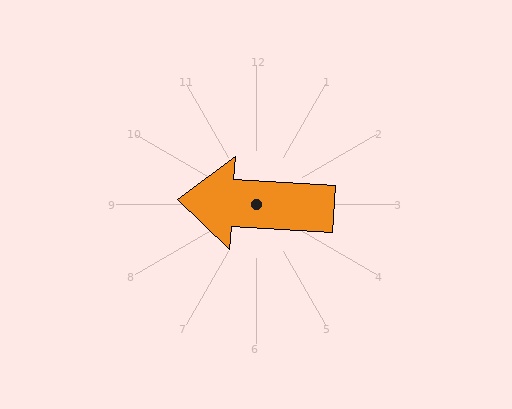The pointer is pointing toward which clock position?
Roughly 9 o'clock.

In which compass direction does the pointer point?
West.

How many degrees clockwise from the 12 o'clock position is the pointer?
Approximately 273 degrees.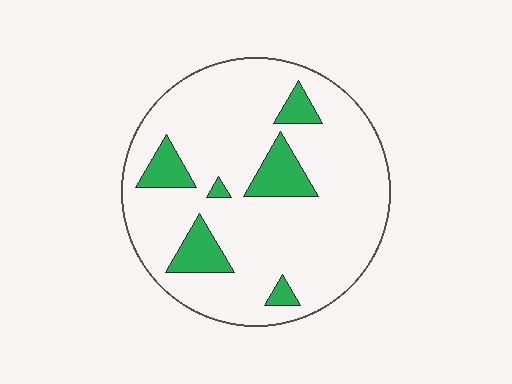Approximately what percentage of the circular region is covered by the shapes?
Approximately 15%.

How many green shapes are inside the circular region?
6.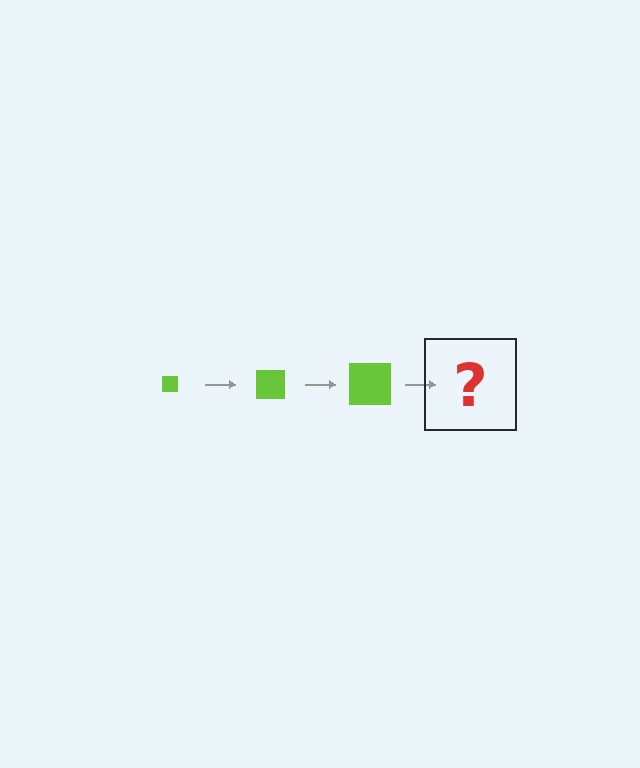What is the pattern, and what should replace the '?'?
The pattern is that the square gets progressively larger each step. The '?' should be a lime square, larger than the previous one.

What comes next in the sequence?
The next element should be a lime square, larger than the previous one.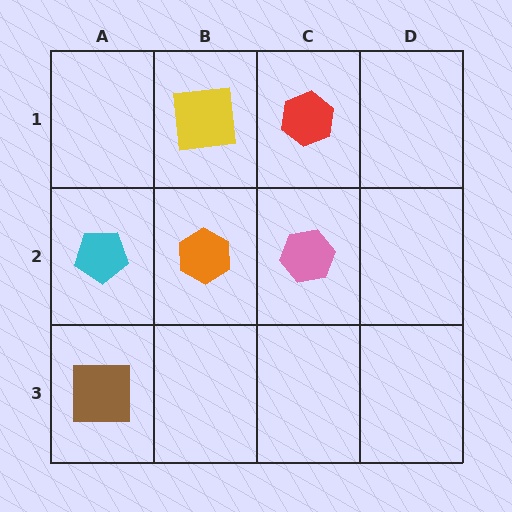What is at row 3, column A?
A brown square.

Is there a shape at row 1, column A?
No, that cell is empty.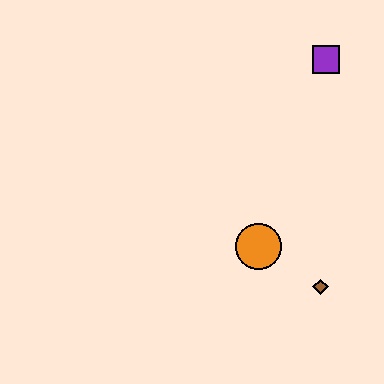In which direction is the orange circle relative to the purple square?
The orange circle is below the purple square.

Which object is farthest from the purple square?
The brown diamond is farthest from the purple square.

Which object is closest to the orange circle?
The brown diamond is closest to the orange circle.